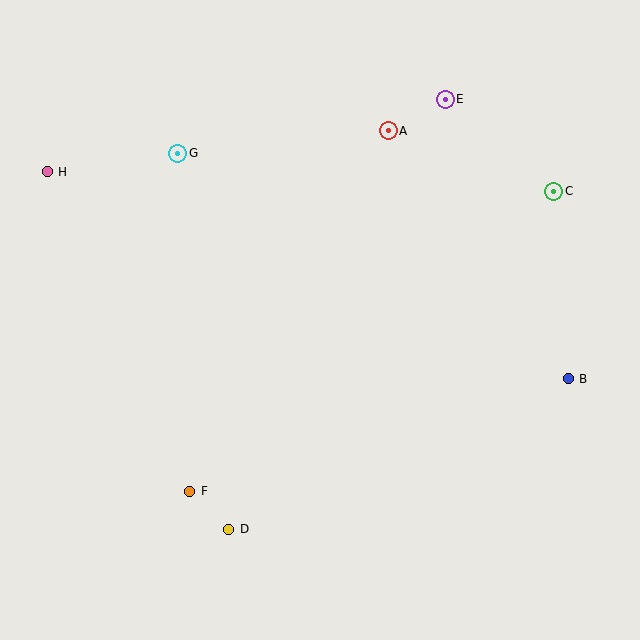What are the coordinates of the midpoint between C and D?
The midpoint between C and D is at (391, 360).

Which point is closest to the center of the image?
Point A at (388, 131) is closest to the center.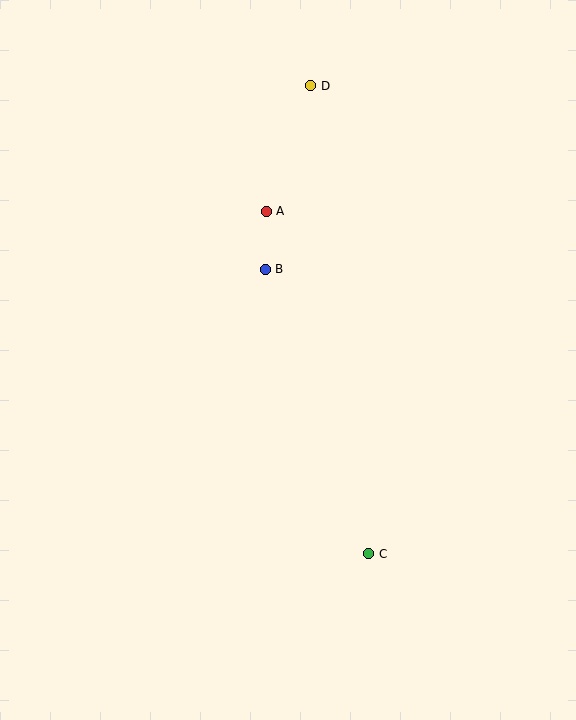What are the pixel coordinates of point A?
Point A is at (266, 211).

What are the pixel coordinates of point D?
Point D is at (311, 86).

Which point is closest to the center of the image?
Point B at (265, 269) is closest to the center.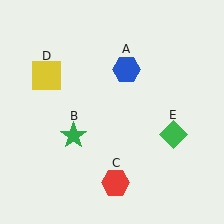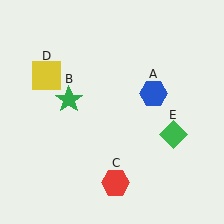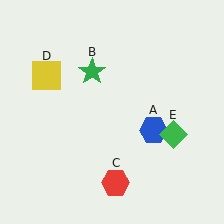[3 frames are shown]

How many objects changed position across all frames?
2 objects changed position: blue hexagon (object A), green star (object B).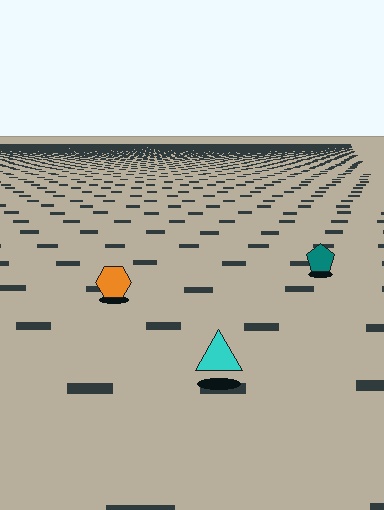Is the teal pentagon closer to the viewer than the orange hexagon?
No. The orange hexagon is closer — you can tell from the texture gradient: the ground texture is coarser near it.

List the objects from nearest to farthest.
From nearest to farthest: the cyan triangle, the orange hexagon, the teal pentagon.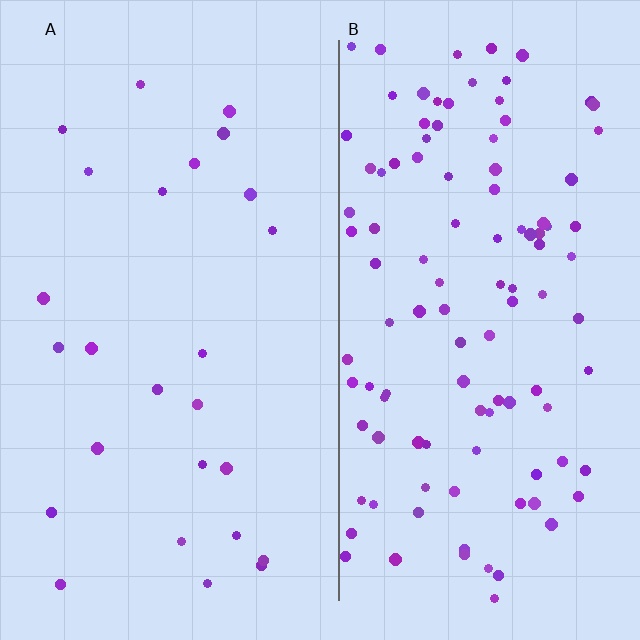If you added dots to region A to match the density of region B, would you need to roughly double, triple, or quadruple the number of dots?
Approximately quadruple.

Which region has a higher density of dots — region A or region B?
B (the right).